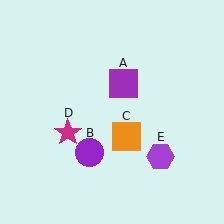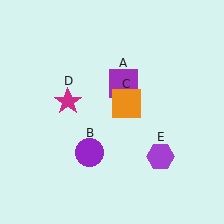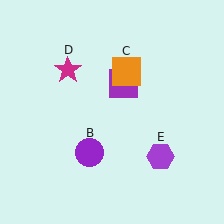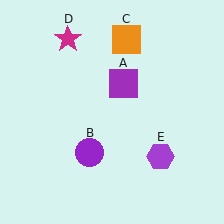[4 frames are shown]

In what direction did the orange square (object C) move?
The orange square (object C) moved up.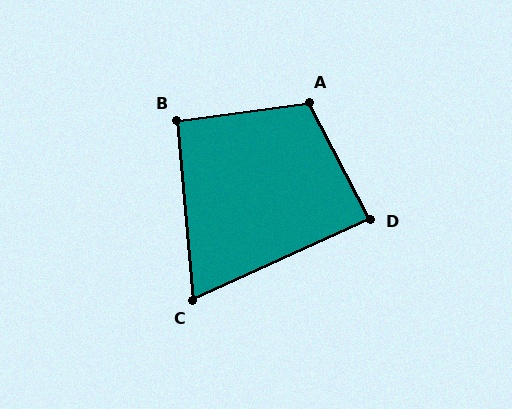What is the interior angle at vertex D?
Approximately 87 degrees (approximately right).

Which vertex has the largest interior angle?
A, at approximately 110 degrees.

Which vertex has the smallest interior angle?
C, at approximately 70 degrees.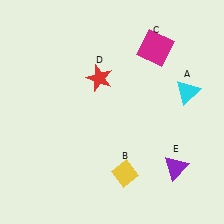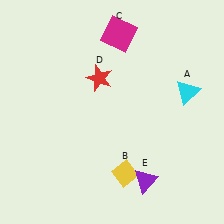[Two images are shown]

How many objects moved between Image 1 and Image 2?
2 objects moved between the two images.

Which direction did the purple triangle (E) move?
The purple triangle (E) moved left.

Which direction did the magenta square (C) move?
The magenta square (C) moved left.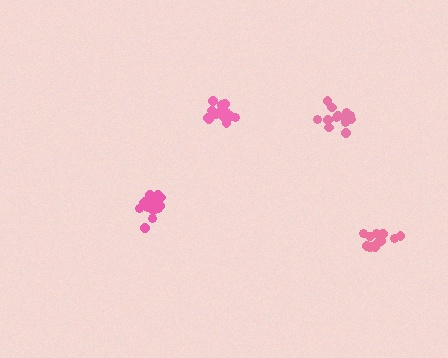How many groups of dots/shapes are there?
There are 4 groups.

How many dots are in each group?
Group 1: 15 dots, Group 2: 13 dots, Group 3: 13 dots, Group 4: 17 dots (58 total).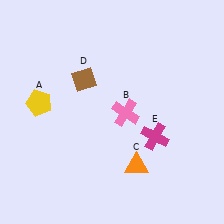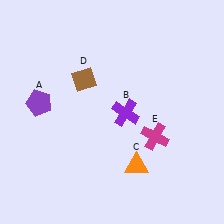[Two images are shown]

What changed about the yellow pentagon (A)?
In Image 1, A is yellow. In Image 2, it changed to purple.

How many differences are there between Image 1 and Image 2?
There are 2 differences between the two images.